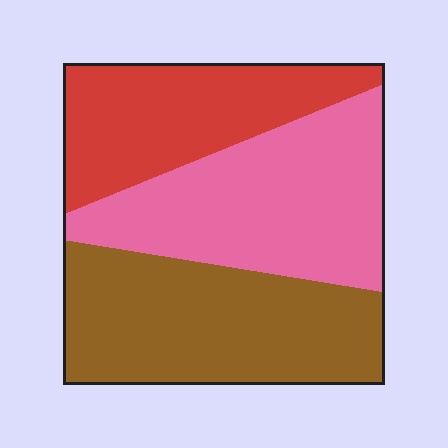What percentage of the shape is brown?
Brown takes up about three eighths (3/8) of the shape.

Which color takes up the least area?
Red, at roughly 25%.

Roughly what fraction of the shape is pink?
Pink takes up about three eighths (3/8) of the shape.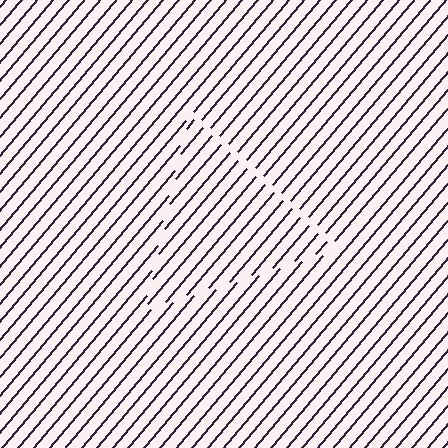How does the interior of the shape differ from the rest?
The interior of the shape contains the same grating, shifted by half a period — the contour is defined by the phase discontinuity where line-ends from the inner and outer gratings abut.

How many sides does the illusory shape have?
3 sides — the line-ends trace a triangle.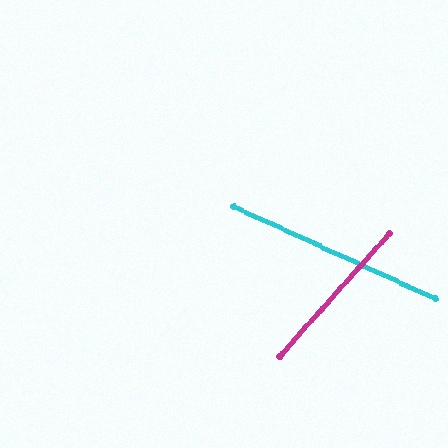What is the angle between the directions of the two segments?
Approximately 73 degrees.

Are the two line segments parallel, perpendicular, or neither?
Neither parallel nor perpendicular — they differ by about 73°.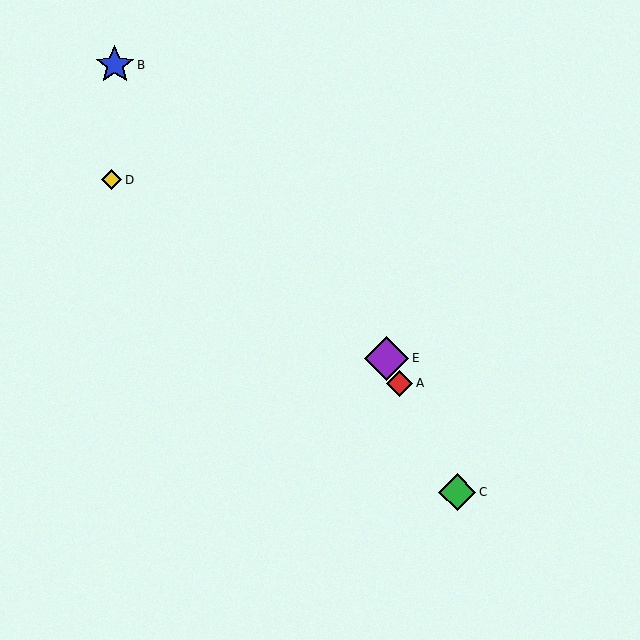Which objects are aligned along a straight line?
Objects A, C, E are aligned along a straight line.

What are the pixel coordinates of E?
Object E is at (387, 358).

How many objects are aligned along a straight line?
3 objects (A, C, E) are aligned along a straight line.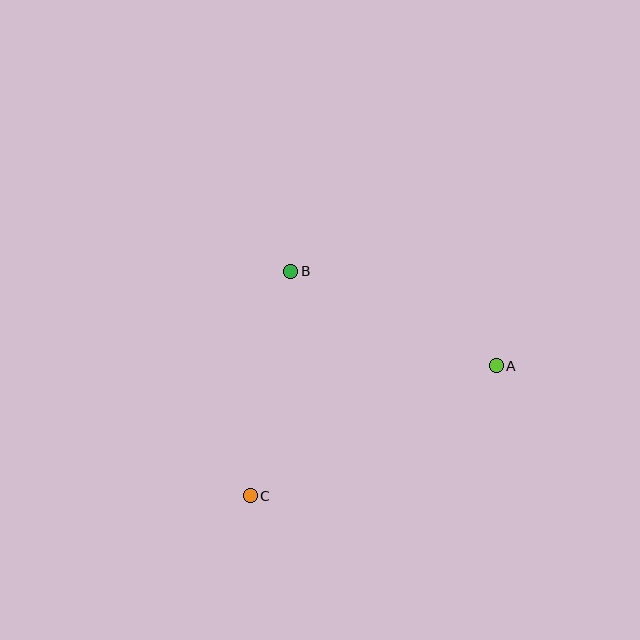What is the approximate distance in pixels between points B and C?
The distance between B and C is approximately 228 pixels.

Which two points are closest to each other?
Points A and B are closest to each other.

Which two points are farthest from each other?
Points A and C are farthest from each other.